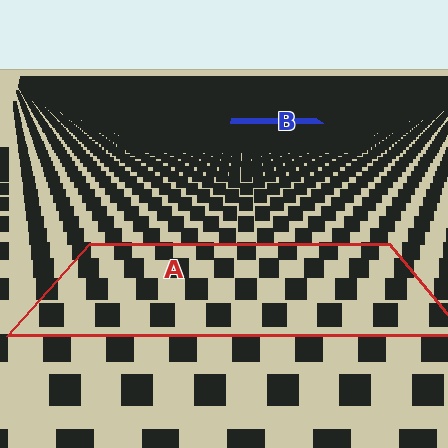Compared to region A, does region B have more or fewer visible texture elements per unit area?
Region B has more texture elements per unit area — they are packed more densely because it is farther away.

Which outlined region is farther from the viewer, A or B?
Region B is farther from the viewer — the texture elements inside it appear smaller and more densely packed.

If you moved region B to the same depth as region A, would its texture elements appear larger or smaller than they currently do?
They would appear larger. At a closer depth, the same texture elements are projected at a bigger on-screen size.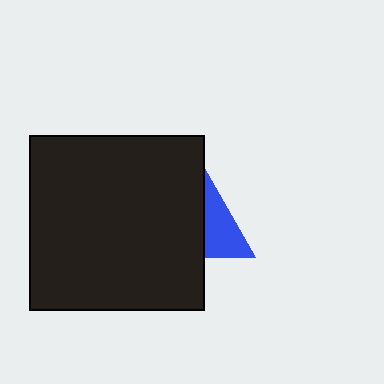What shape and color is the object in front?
The object in front is a black square.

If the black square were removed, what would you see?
You would see the complete blue triangle.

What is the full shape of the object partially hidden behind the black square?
The partially hidden object is a blue triangle.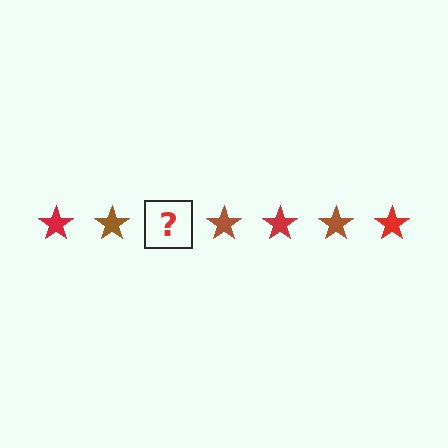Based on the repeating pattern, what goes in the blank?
The blank should be a red star.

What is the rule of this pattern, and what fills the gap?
The rule is that the pattern cycles through red, brown stars. The gap should be filled with a red star.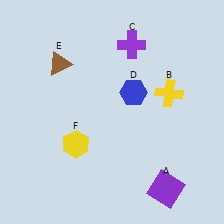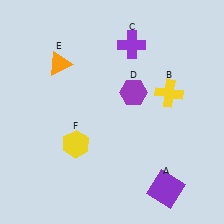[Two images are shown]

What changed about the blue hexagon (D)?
In Image 1, D is blue. In Image 2, it changed to purple.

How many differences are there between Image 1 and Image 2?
There are 2 differences between the two images.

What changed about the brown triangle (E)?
In Image 1, E is brown. In Image 2, it changed to orange.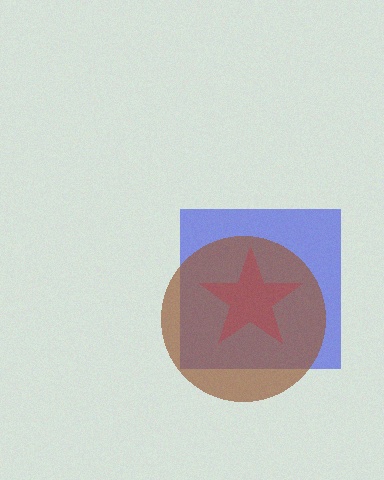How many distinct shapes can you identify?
There are 3 distinct shapes: a blue square, a magenta star, a brown circle.